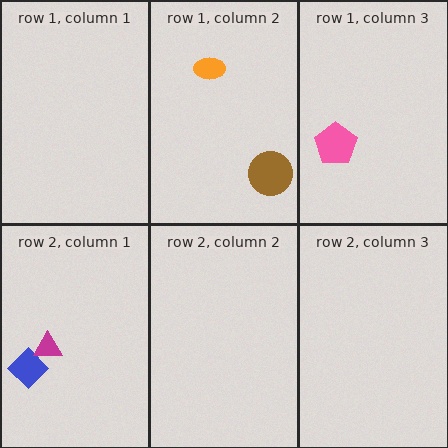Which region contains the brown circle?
The row 1, column 2 region.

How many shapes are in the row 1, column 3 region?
1.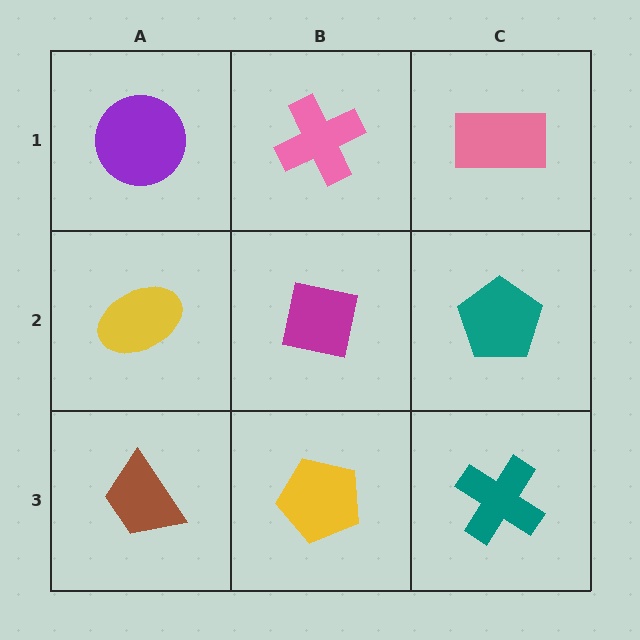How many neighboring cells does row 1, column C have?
2.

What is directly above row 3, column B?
A magenta square.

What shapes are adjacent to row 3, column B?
A magenta square (row 2, column B), a brown trapezoid (row 3, column A), a teal cross (row 3, column C).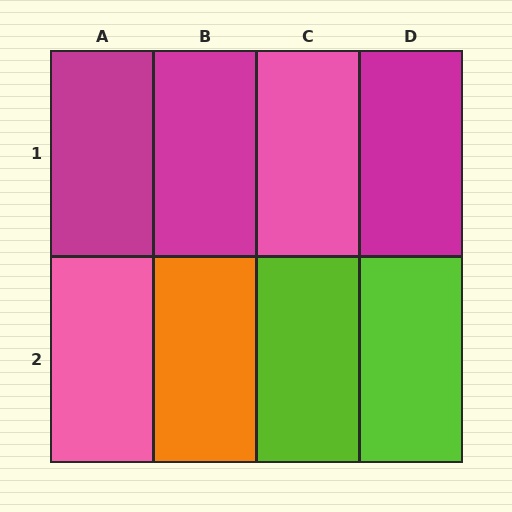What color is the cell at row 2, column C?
Lime.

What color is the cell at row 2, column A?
Pink.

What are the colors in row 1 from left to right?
Magenta, magenta, pink, magenta.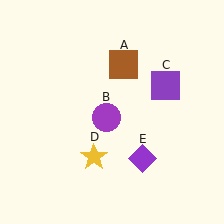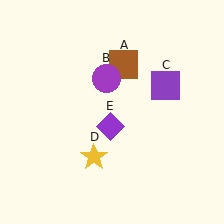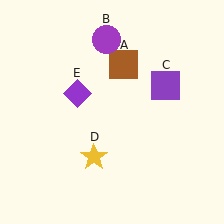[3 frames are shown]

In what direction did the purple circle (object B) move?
The purple circle (object B) moved up.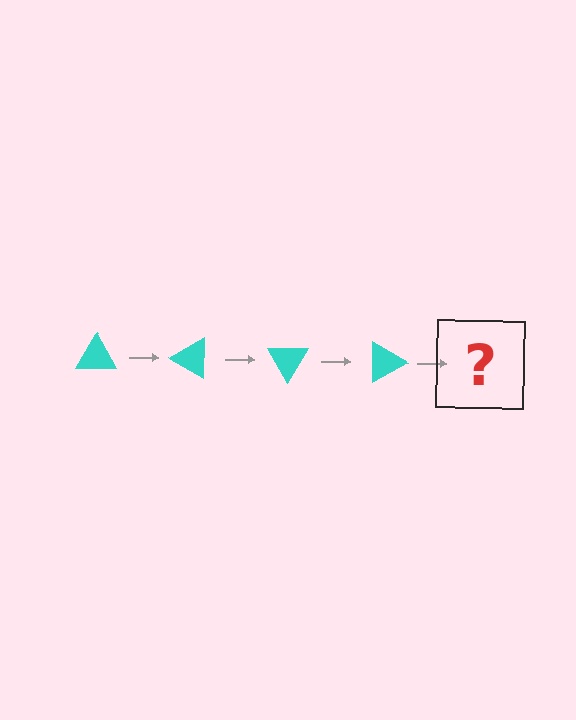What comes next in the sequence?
The next element should be a cyan triangle rotated 120 degrees.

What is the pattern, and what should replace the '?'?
The pattern is that the triangle rotates 30 degrees each step. The '?' should be a cyan triangle rotated 120 degrees.